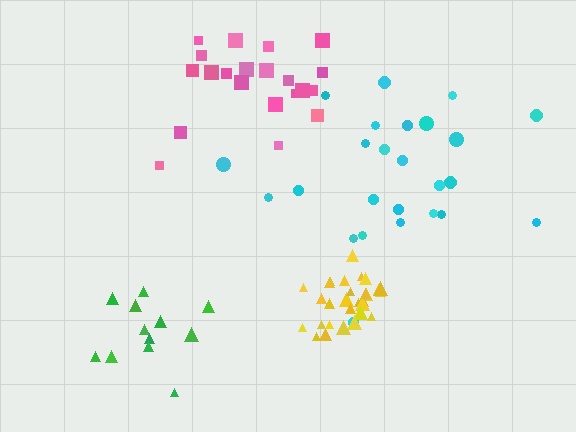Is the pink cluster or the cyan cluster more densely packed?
Pink.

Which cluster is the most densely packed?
Yellow.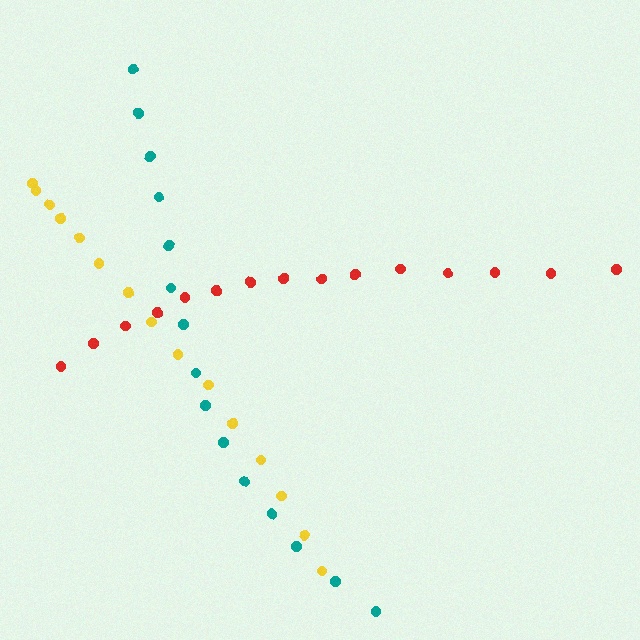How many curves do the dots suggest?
There are 3 distinct paths.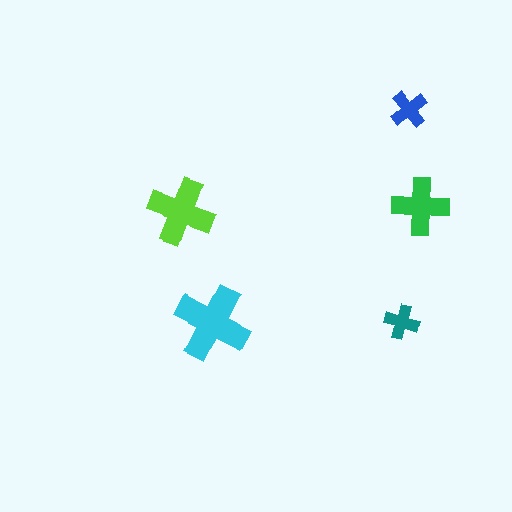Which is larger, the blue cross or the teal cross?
The blue one.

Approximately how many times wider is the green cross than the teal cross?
About 1.5 times wider.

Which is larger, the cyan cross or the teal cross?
The cyan one.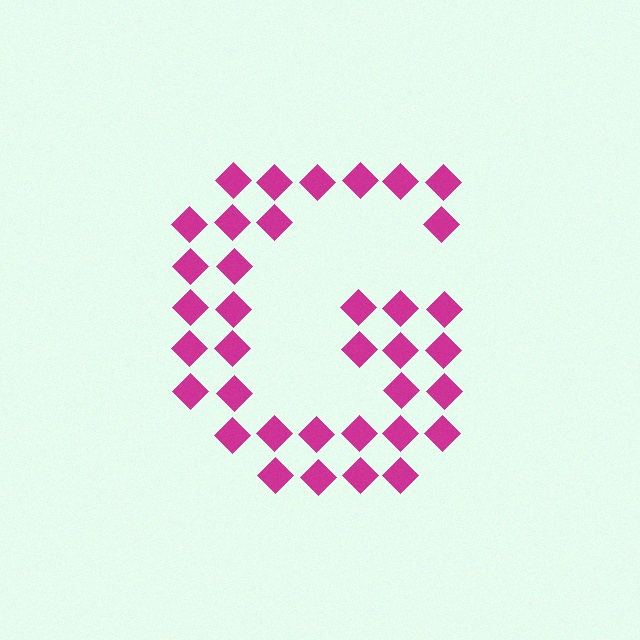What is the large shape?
The large shape is the letter G.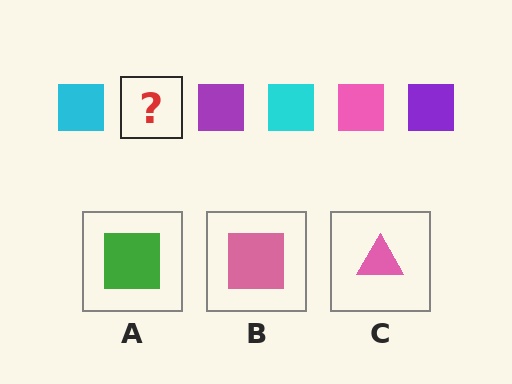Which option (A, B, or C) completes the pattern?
B.